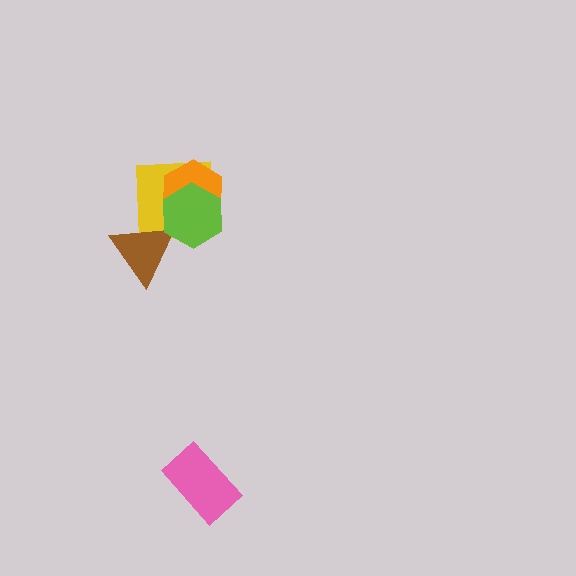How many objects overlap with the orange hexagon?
2 objects overlap with the orange hexagon.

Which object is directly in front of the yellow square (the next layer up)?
The brown triangle is directly in front of the yellow square.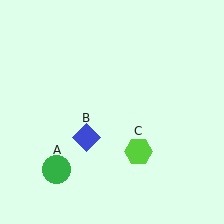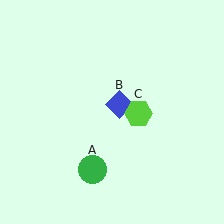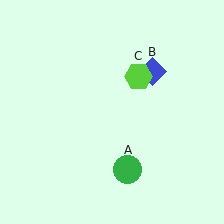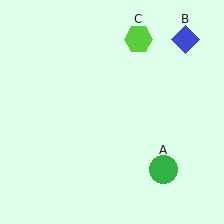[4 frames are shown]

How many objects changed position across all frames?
3 objects changed position: green circle (object A), blue diamond (object B), lime hexagon (object C).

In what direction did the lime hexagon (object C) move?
The lime hexagon (object C) moved up.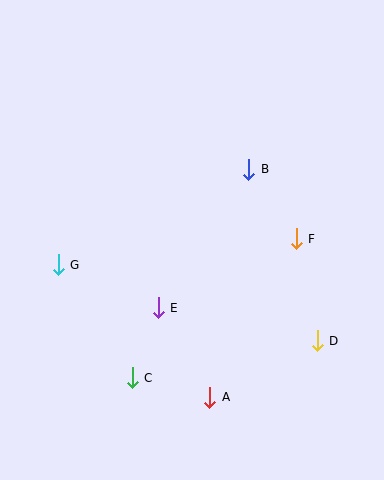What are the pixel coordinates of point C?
Point C is at (132, 378).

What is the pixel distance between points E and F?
The distance between E and F is 154 pixels.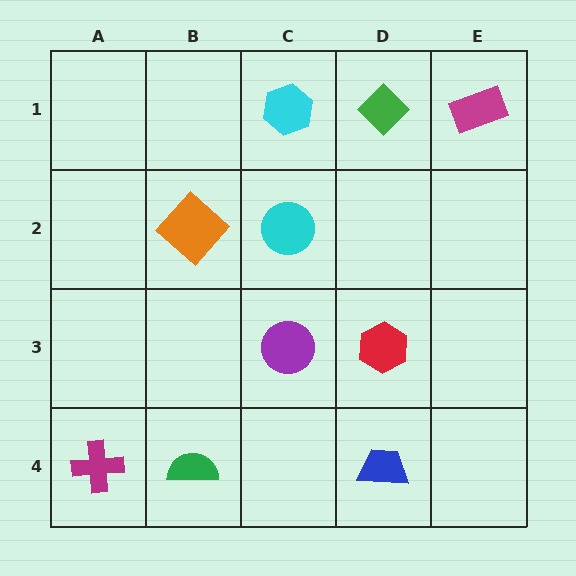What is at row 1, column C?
A cyan hexagon.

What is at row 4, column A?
A magenta cross.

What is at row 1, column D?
A green diamond.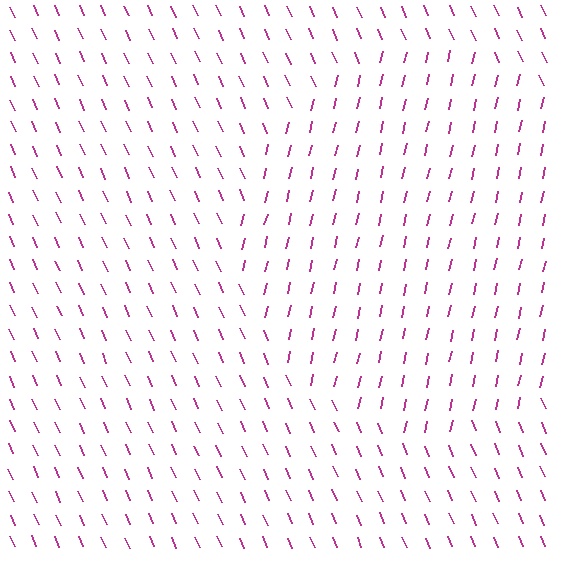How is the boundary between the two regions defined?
The boundary is defined purely by a change in line orientation (approximately 37 degrees difference). All lines are the same color and thickness.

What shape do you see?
I see a circle.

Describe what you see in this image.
The image is filled with small magenta line segments. A circle region in the image has lines oriented differently from the surrounding lines, creating a visible texture boundary.